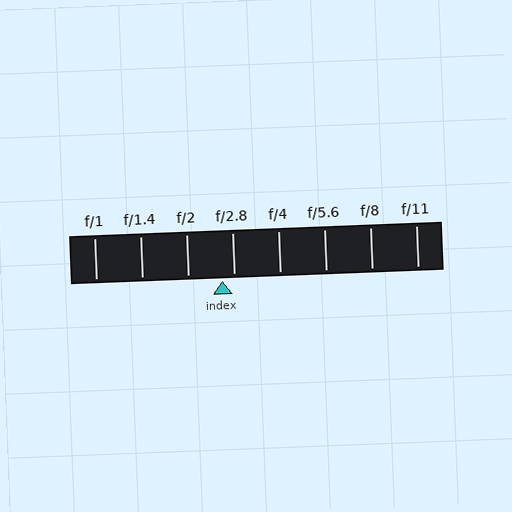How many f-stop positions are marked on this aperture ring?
There are 8 f-stop positions marked.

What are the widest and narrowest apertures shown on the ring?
The widest aperture shown is f/1 and the narrowest is f/11.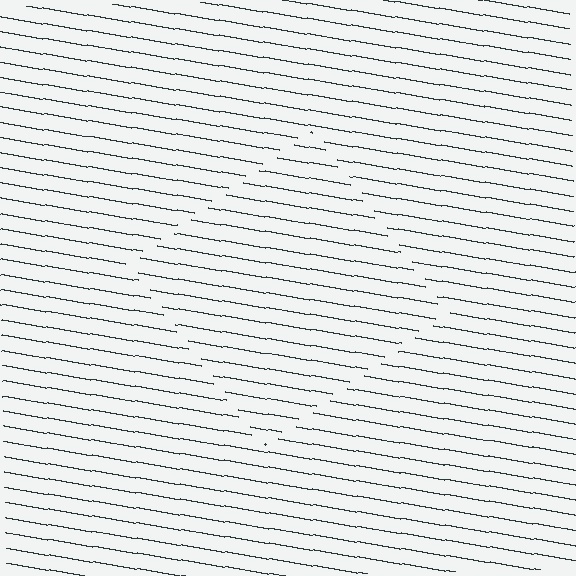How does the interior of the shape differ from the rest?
The interior of the shape contains the same grating, shifted by half a period — the contour is defined by the phase discontinuity where line-ends from the inner and outer gratings abut.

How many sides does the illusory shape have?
4 sides — the line-ends trace a square.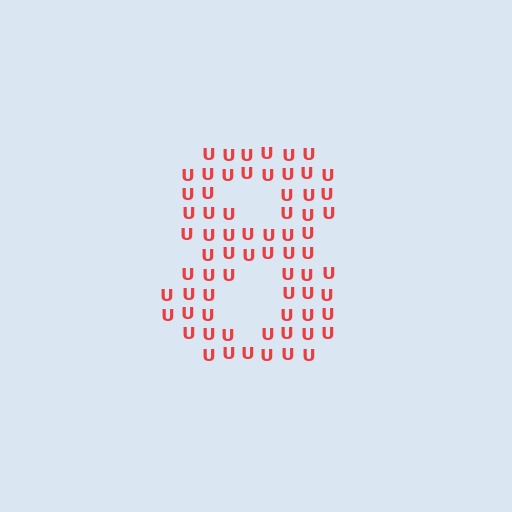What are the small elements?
The small elements are letter U's.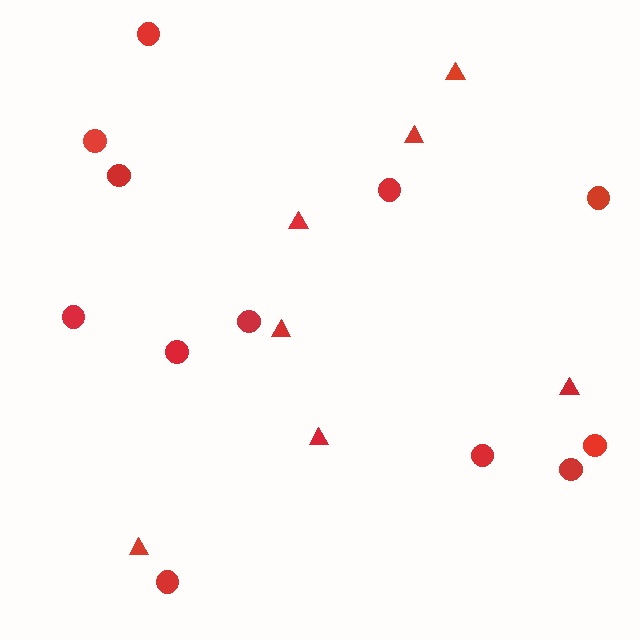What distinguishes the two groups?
There are 2 groups: one group of triangles (7) and one group of circles (12).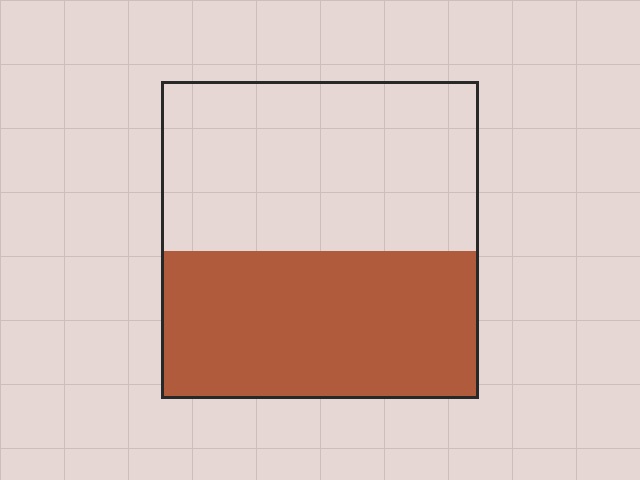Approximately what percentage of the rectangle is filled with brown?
Approximately 45%.